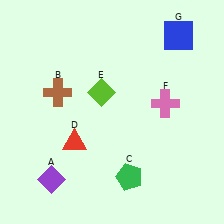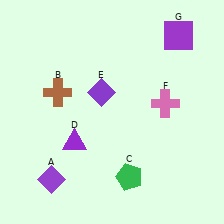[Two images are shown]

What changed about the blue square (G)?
In Image 1, G is blue. In Image 2, it changed to purple.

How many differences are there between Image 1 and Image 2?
There are 3 differences between the two images.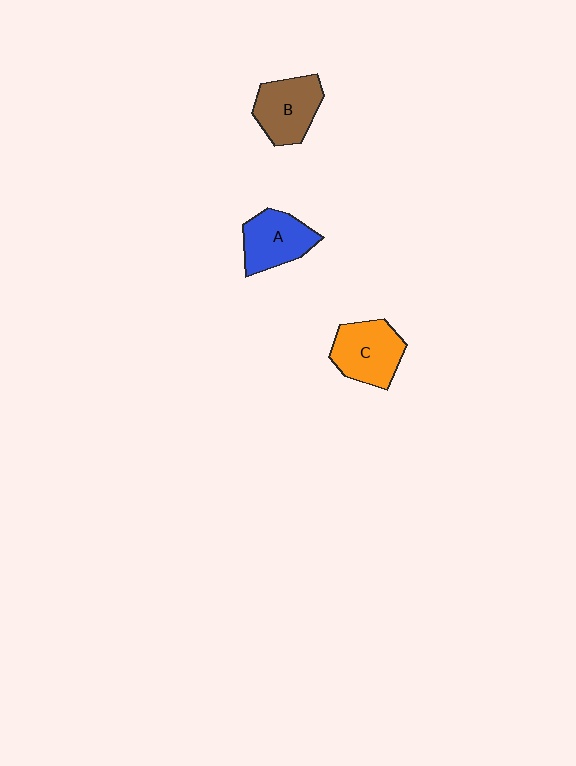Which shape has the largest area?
Shape C (orange).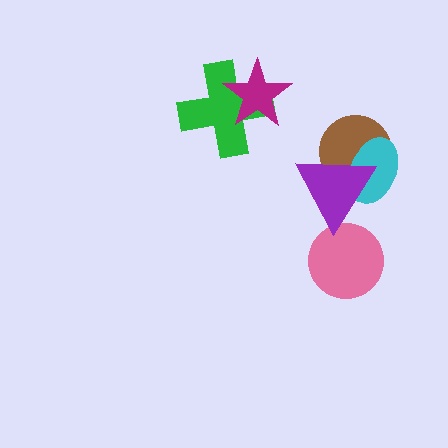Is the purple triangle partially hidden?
No, no other shape covers it.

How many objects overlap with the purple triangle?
3 objects overlap with the purple triangle.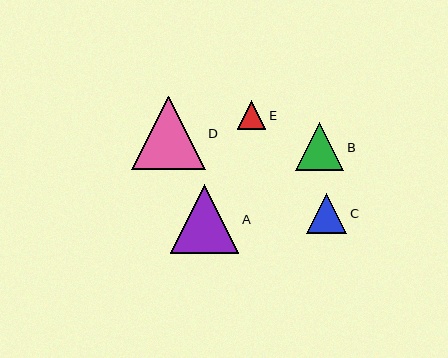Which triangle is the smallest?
Triangle E is the smallest with a size of approximately 28 pixels.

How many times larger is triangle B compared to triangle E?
Triangle B is approximately 1.7 times the size of triangle E.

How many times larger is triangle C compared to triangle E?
Triangle C is approximately 1.4 times the size of triangle E.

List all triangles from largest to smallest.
From largest to smallest: D, A, B, C, E.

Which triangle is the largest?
Triangle D is the largest with a size of approximately 73 pixels.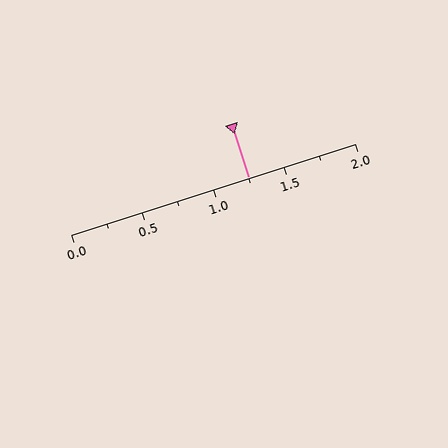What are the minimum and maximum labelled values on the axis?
The axis runs from 0.0 to 2.0.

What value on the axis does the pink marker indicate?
The marker indicates approximately 1.25.